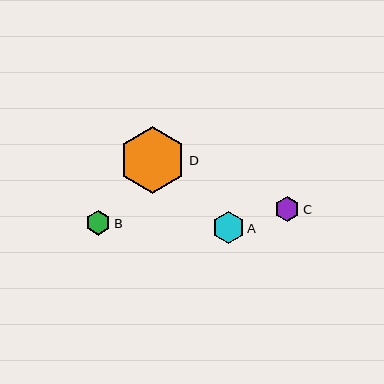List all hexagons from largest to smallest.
From largest to smallest: D, A, B, C.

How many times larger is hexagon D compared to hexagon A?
Hexagon D is approximately 2.1 times the size of hexagon A.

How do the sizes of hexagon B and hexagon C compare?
Hexagon B and hexagon C are approximately the same size.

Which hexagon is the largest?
Hexagon D is the largest with a size of approximately 67 pixels.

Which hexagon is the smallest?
Hexagon C is the smallest with a size of approximately 25 pixels.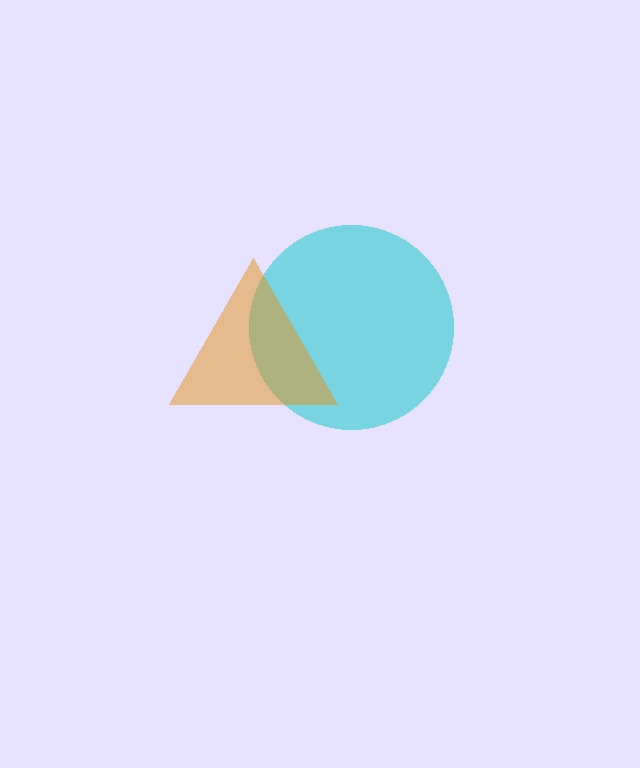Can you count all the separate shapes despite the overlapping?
Yes, there are 2 separate shapes.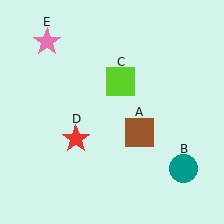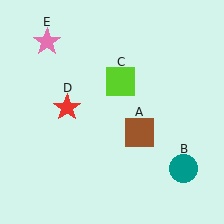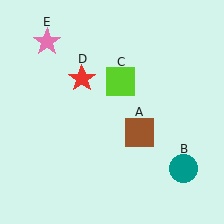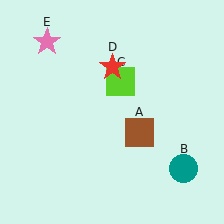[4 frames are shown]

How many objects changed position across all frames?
1 object changed position: red star (object D).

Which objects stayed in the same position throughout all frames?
Brown square (object A) and teal circle (object B) and lime square (object C) and pink star (object E) remained stationary.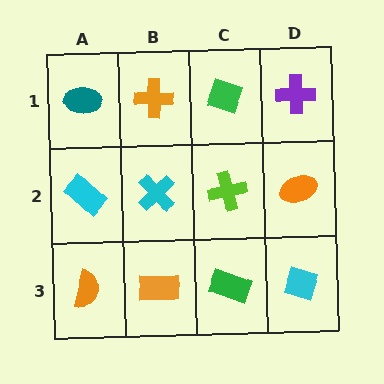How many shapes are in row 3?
4 shapes.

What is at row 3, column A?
An orange semicircle.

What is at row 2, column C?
A lime cross.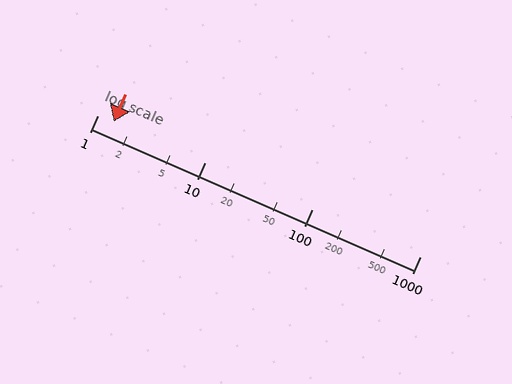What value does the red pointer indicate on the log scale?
The pointer indicates approximately 1.4.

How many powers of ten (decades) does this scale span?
The scale spans 3 decades, from 1 to 1000.